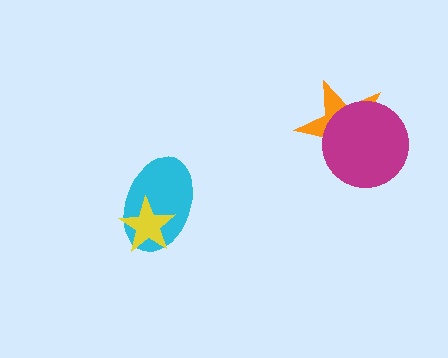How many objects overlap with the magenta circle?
1 object overlaps with the magenta circle.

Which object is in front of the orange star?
The magenta circle is in front of the orange star.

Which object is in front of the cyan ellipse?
The yellow star is in front of the cyan ellipse.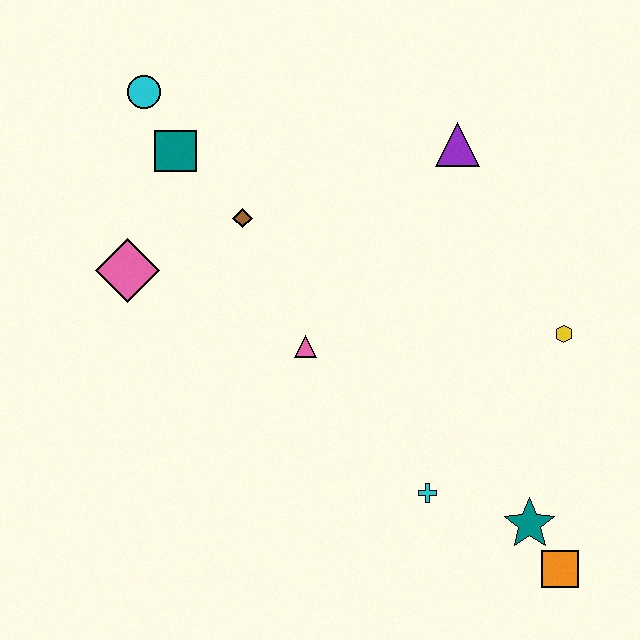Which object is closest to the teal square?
The cyan circle is closest to the teal square.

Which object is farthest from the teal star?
The cyan circle is farthest from the teal star.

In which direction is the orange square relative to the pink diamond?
The orange square is to the right of the pink diamond.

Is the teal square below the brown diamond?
No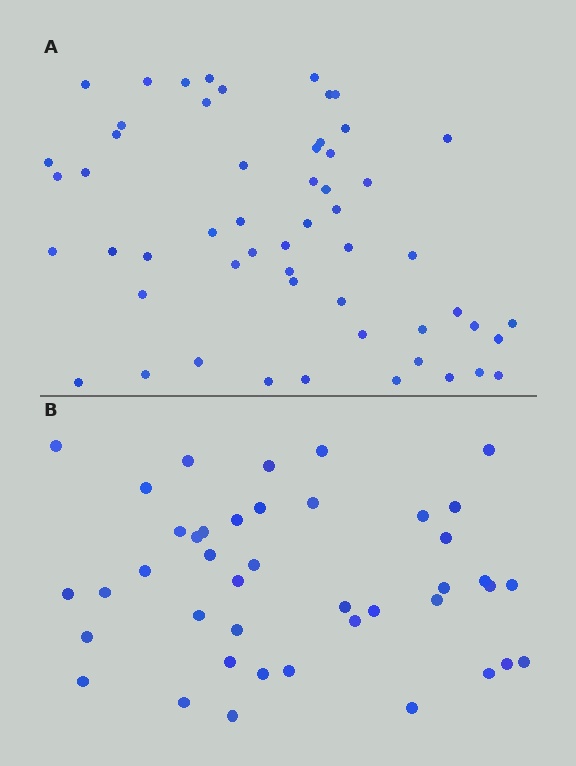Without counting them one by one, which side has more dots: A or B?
Region A (the top region) has more dots.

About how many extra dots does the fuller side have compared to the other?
Region A has approximately 15 more dots than region B.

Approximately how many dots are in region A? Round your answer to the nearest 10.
About 60 dots. (The exact count is 55, which rounds to 60.)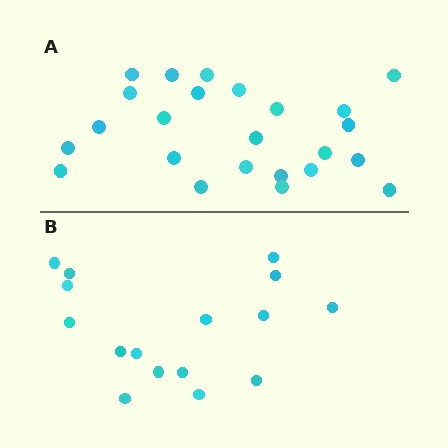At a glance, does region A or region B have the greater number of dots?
Region A (the top region) has more dots.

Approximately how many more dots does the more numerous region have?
Region A has roughly 8 or so more dots than region B.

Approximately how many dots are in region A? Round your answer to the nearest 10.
About 20 dots. (The exact count is 24, which rounds to 20.)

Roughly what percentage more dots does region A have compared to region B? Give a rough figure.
About 50% more.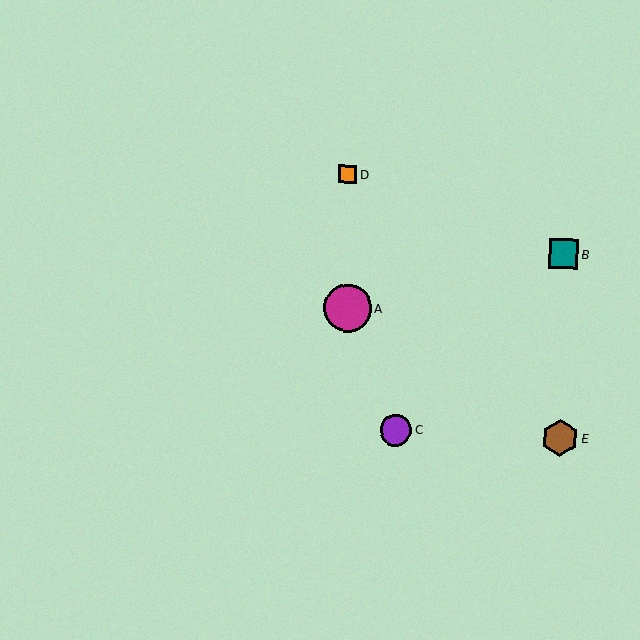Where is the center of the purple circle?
The center of the purple circle is at (396, 430).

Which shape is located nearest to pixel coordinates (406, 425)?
The purple circle (labeled C) at (396, 430) is nearest to that location.